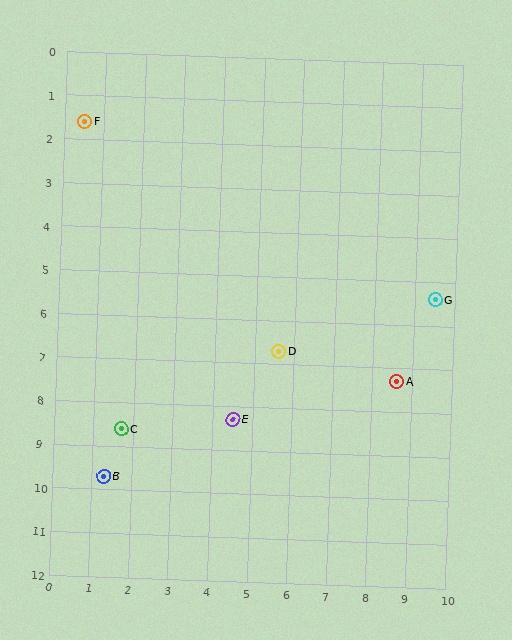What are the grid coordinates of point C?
Point C is at approximately (1.7, 8.6).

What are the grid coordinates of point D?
Point D is at approximately (5.6, 6.7).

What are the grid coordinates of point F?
Point F is at approximately (0.5, 1.6).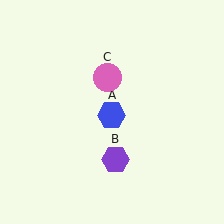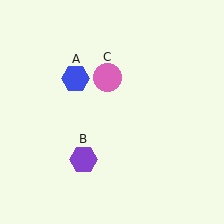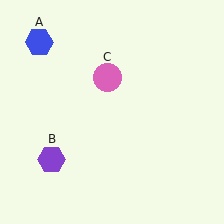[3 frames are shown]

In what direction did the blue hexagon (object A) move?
The blue hexagon (object A) moved up and to the left.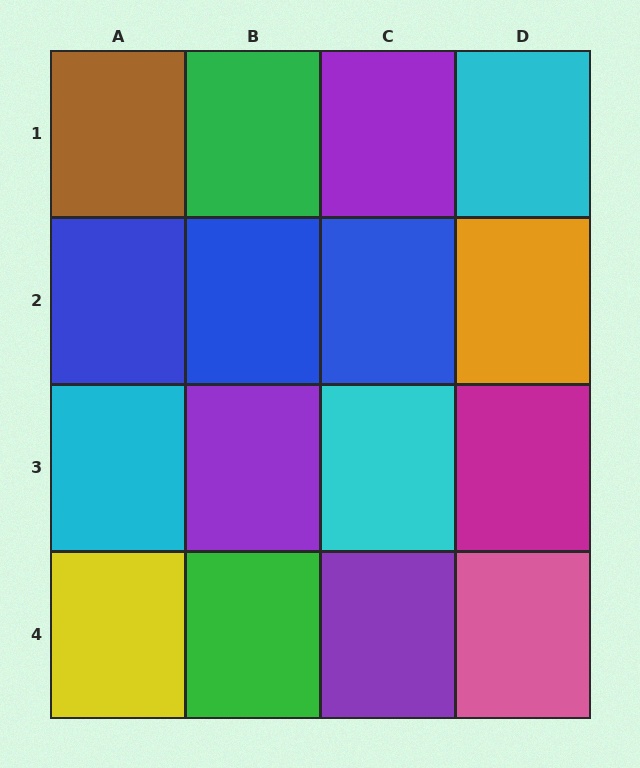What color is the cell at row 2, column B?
Blue.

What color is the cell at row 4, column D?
Pink.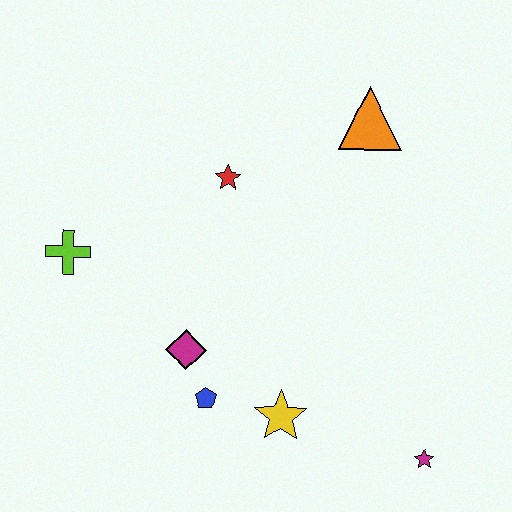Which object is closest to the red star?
The orange triangle is closest to the red star.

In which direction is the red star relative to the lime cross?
The red star is to the right of the lime cross.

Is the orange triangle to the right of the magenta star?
No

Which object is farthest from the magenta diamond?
The orange triangle is farthest from the magenta diamond.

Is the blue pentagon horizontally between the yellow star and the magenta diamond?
Yes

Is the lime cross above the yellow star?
Yes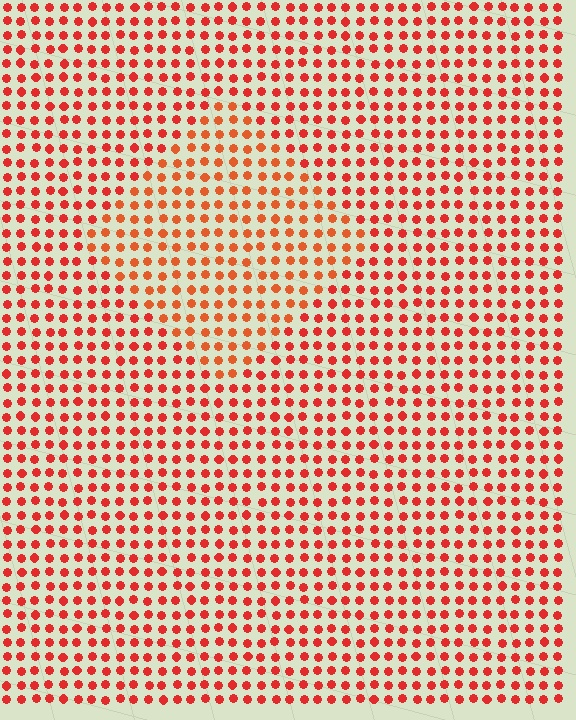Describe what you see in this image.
The image is filled with small red elements in a uniform arrangement. A diamond-shaped region is visible where the elements are tinted to a slightly different hue, forming a subtle color boundary.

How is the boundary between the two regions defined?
The boundary is defined purely by a slight shift in hue (about 17 degrees). Spacing, size, and orientation are identical on both sides.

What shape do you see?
I see a diamond.